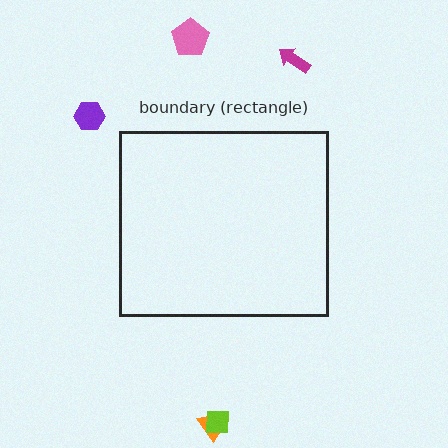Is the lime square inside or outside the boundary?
Outside.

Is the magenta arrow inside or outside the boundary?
Outside.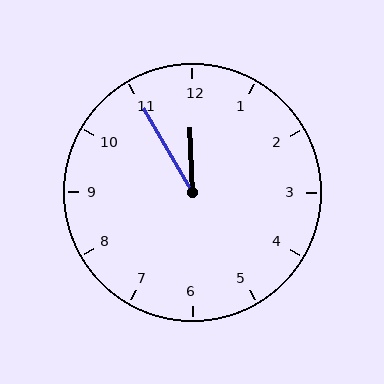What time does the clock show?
11:55.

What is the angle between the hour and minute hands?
Approximately 28 degrees.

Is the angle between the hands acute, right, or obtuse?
It is acute.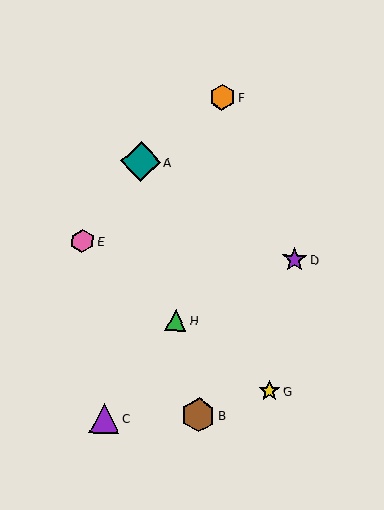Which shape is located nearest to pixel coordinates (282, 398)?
The yellow star (labeled G) at (269, 391) is nearest to that location.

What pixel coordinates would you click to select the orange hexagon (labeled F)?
Click at (222, 97) to select the orange hexagon F.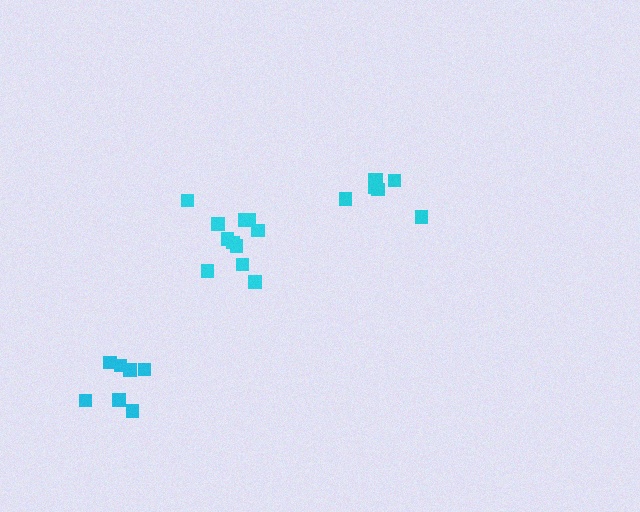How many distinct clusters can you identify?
There are 3 distinct clusters.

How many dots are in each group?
Group 1: 11 dots, Group 2: 7 dots, Group 3: 7 dots (25 total).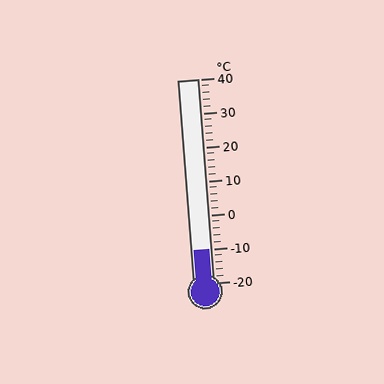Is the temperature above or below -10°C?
The temperature is at -10°C.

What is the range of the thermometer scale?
The thermometer scale ranges from -20°C to 40°C.